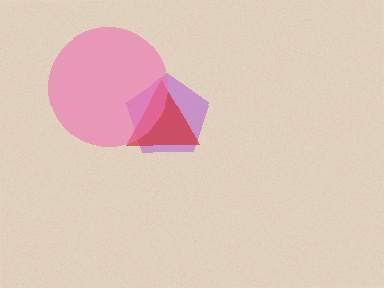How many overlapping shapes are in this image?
There are 3 overlapping shapes in the image.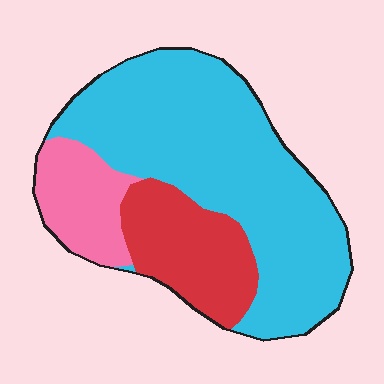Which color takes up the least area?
Pink, at roughly 15%.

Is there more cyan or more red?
Cyan.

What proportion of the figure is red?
Red covers roughly 20% of the figure.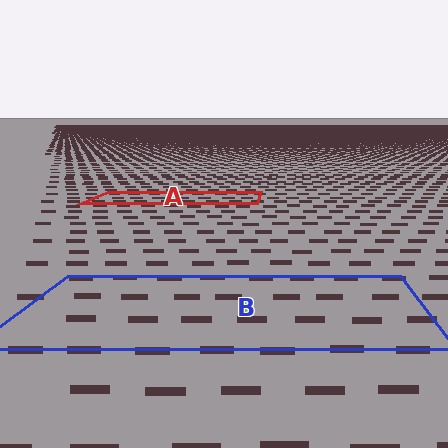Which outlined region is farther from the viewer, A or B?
Region A is farther from the viewer — the texture elements inside it appear smaller and more densely packed.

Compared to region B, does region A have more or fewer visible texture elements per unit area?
Region A has more texture elements per unit area — they are packed more densely because it is farther away.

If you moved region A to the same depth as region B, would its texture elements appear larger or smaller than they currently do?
They would appear larger. At a closer depth, the same texture elements are projected at a bigger on-screen size.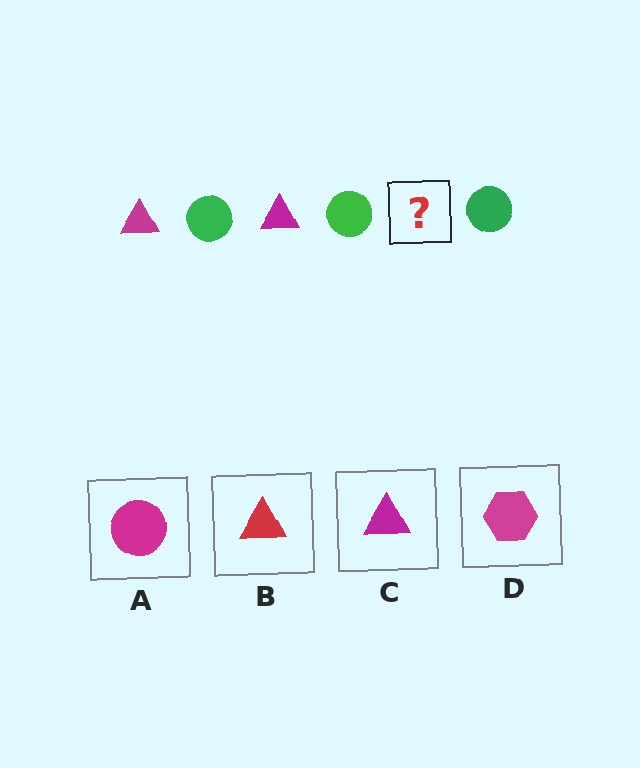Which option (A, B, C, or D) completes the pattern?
C.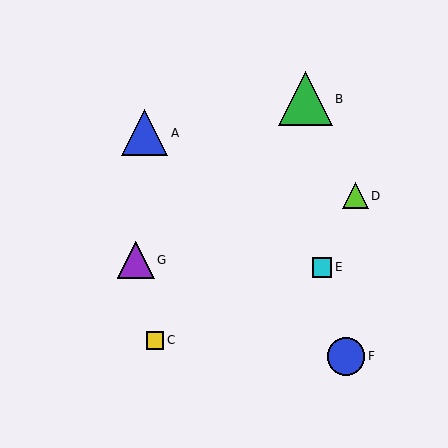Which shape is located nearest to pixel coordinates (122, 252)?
The purple triangle (labeled G) at (136, 260) is nearest to that location.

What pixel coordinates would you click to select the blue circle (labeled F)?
Click at (346, 356) to select the blue circle F.